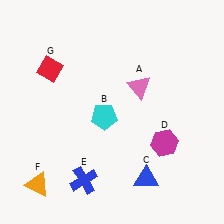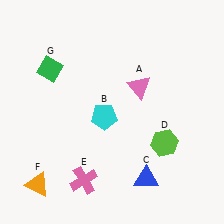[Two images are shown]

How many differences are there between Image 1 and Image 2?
There are 3 differences between the two images.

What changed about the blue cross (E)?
In Image 1, E is blue. In Image 2, it changed to pink.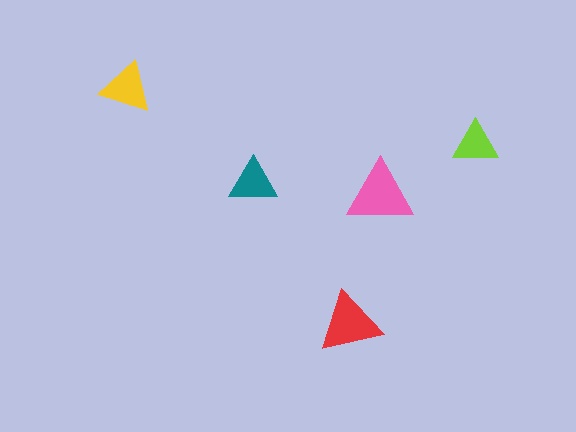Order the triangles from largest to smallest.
the pink one, the red one, the yellow one, the teal one, the lime one.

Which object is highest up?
The yellow triangle is topmost.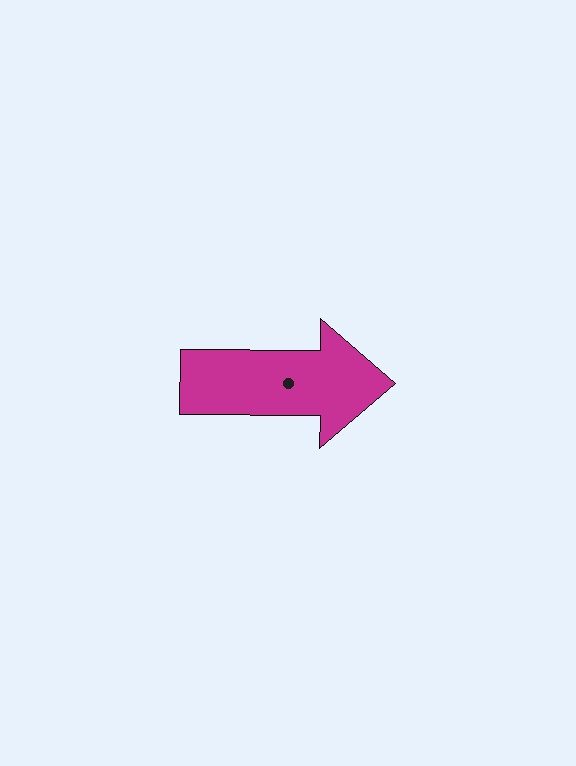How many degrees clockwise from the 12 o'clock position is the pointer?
Approximately 90 degrees.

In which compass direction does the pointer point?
East.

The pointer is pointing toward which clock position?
Roughly 3 o'clock.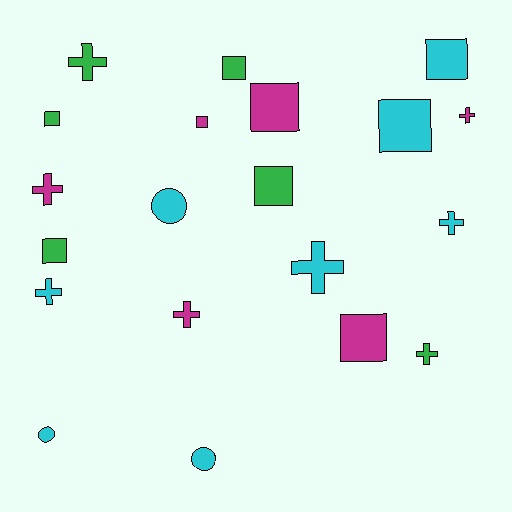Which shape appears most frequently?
Square, with 9 objects.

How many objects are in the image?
There are 20 objects.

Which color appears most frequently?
Cyan, with 8 objects.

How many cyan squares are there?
There are 2 cyan squares.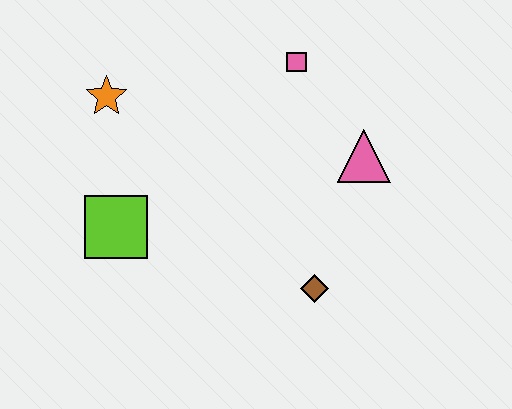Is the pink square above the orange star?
Yes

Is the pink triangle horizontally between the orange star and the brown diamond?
No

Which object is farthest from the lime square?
The pink triangle is farthest from the lime square.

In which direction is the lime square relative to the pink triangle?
The lime square is to the left of the pink triangle.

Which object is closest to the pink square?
The pink triangle is closest to the pink square.